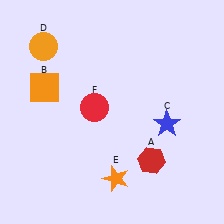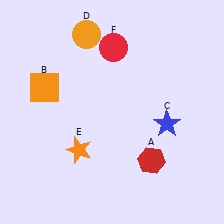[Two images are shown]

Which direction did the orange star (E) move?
The orange star (E) moved left.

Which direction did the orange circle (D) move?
The orange circle (D) moved right.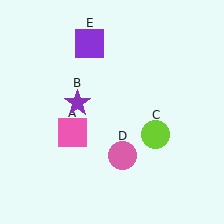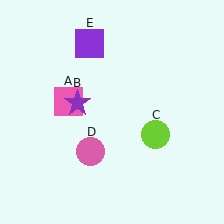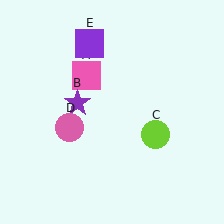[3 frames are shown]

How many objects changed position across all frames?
2 objects changed position: pink square (object A), pink circle (object D).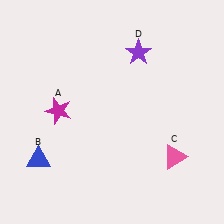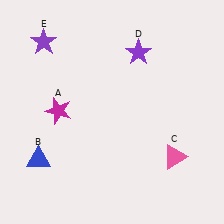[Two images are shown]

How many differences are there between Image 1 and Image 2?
There is 1 difference between the two images.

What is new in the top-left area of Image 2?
A purple star (E) was added in the top-left area of Image 2.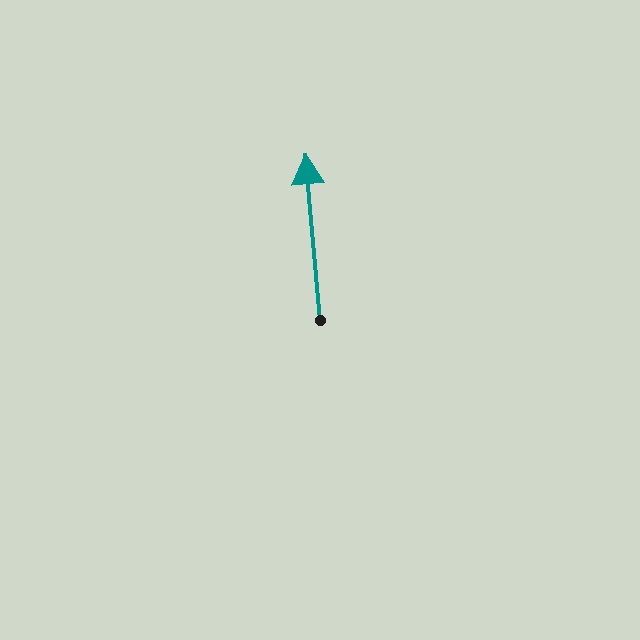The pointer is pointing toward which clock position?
Roughly 12 o'clock.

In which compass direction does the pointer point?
North.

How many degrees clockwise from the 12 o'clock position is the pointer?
Approximately 355 degrees.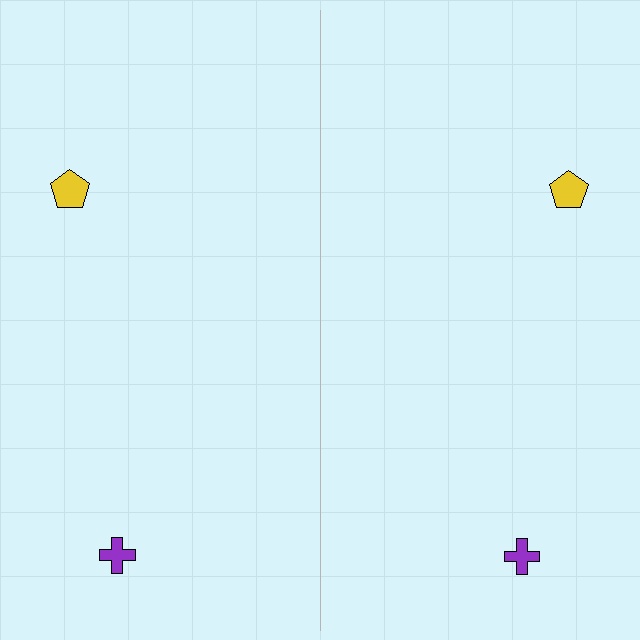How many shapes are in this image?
There are 4 shapes in this image.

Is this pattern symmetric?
Yes, this pattern has bilateral (reflection) symmetry.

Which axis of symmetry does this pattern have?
The pattern has a vertical axis of symmetry running through the center of the image.